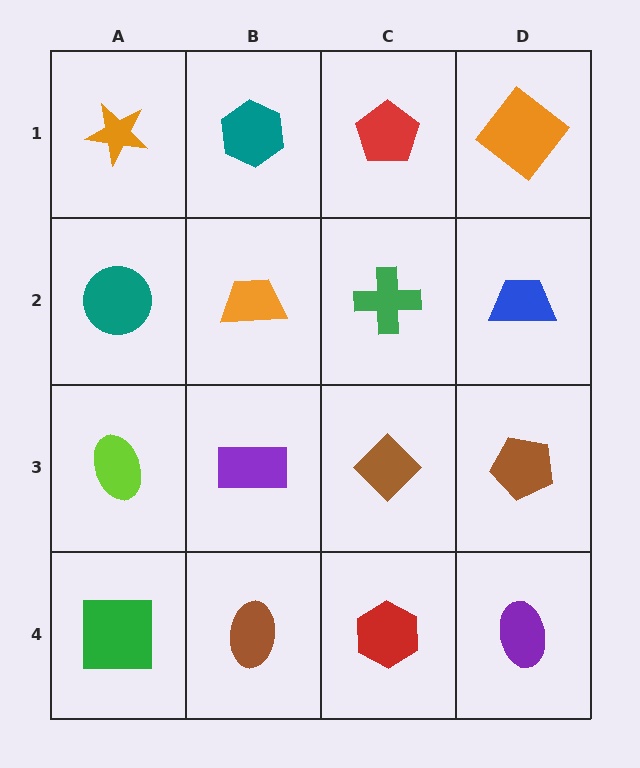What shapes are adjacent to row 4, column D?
A brown pentagon (row 3, column D), a red hexagon (row 4, column C).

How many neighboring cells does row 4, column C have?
3.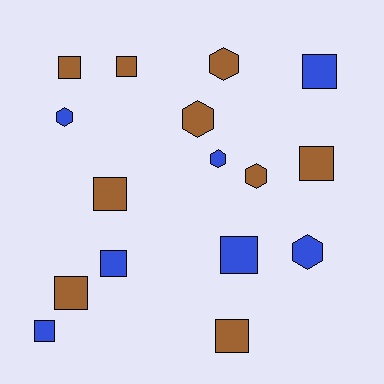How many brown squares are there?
There are 6 brown squares.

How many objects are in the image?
There are 16 objects.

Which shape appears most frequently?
Square, with 10 objects.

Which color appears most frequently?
Brown, with 9 objects.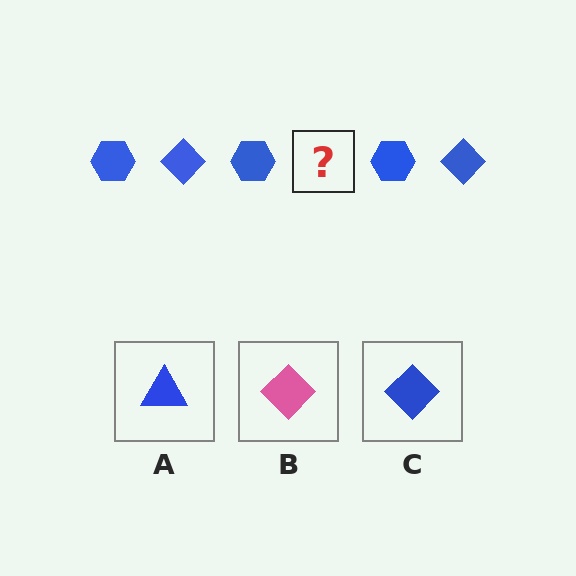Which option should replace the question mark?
Option C.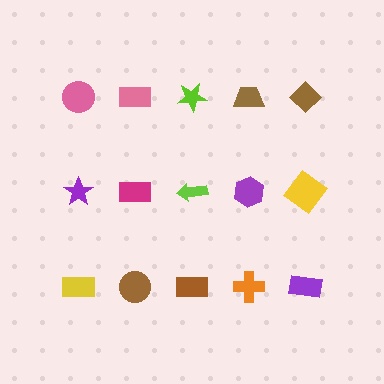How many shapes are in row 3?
5 shapes.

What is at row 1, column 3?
A lime star.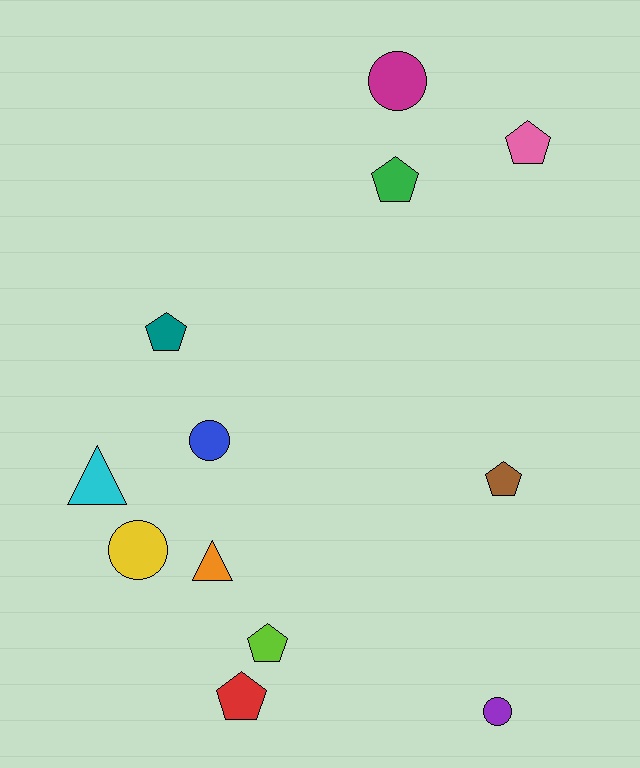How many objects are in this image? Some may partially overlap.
There are 12 objects.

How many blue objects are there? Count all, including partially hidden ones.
There is 1 blue object.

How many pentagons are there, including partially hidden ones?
There are 6 pentagons.